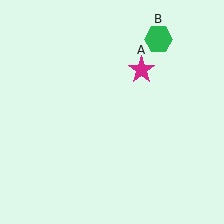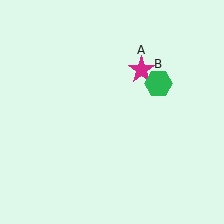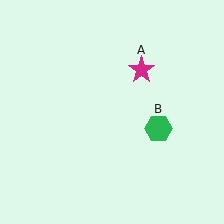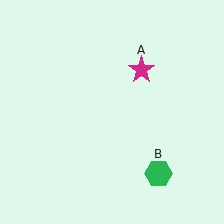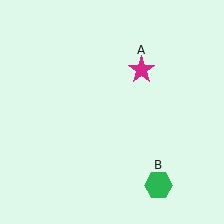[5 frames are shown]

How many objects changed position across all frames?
1 object changed position: green hexagon (object B).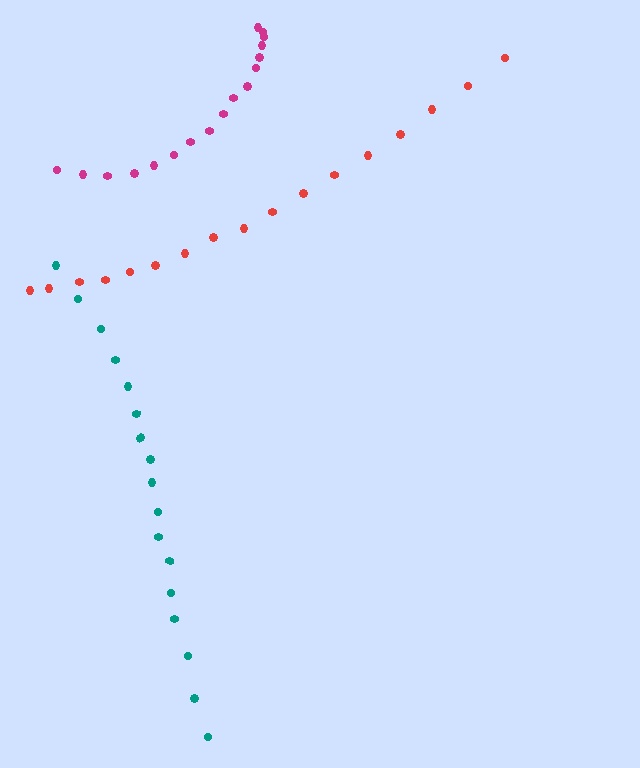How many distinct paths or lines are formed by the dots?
There are 3 distinct paths.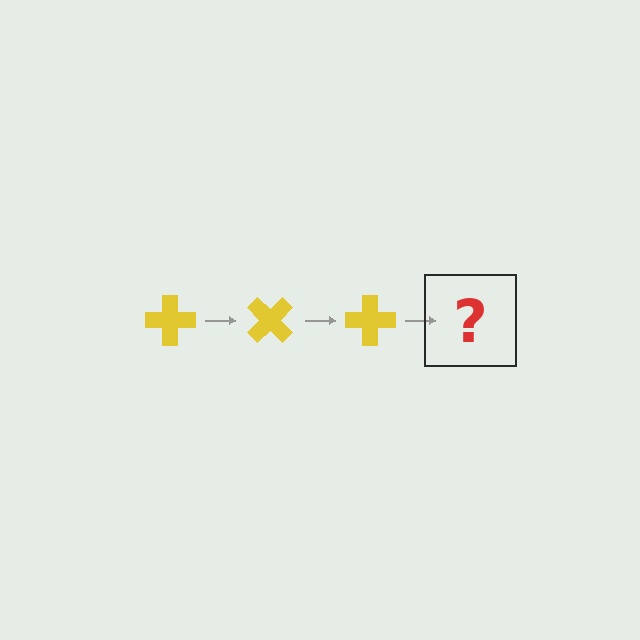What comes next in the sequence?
The next element should be a yellow cross rotated 135 degrees.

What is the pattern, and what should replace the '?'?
The pattern is that the cross rotates 45 degrees each step. The '?' should be a yellow cross rotated 135 degrees.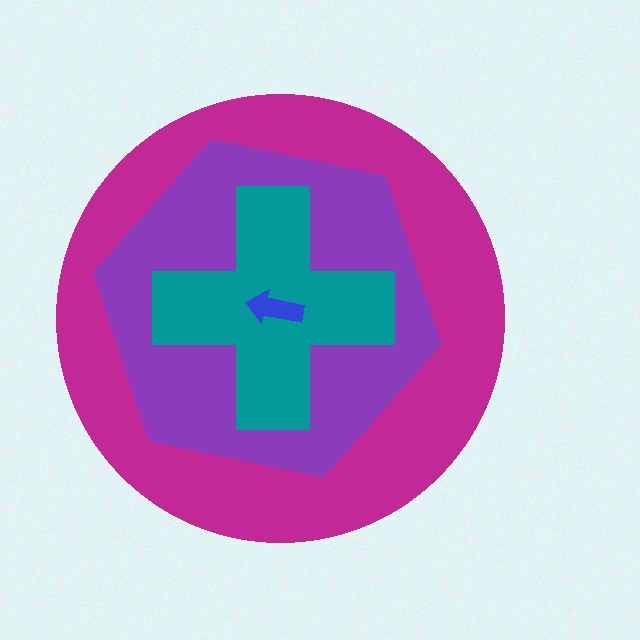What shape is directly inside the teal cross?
The blue arrow.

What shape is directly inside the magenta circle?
The purple hexagon.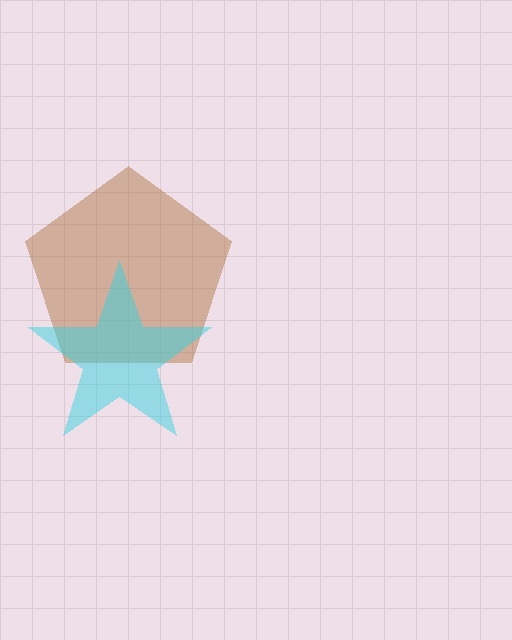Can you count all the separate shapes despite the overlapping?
Yes, there are 2 separate shapes.